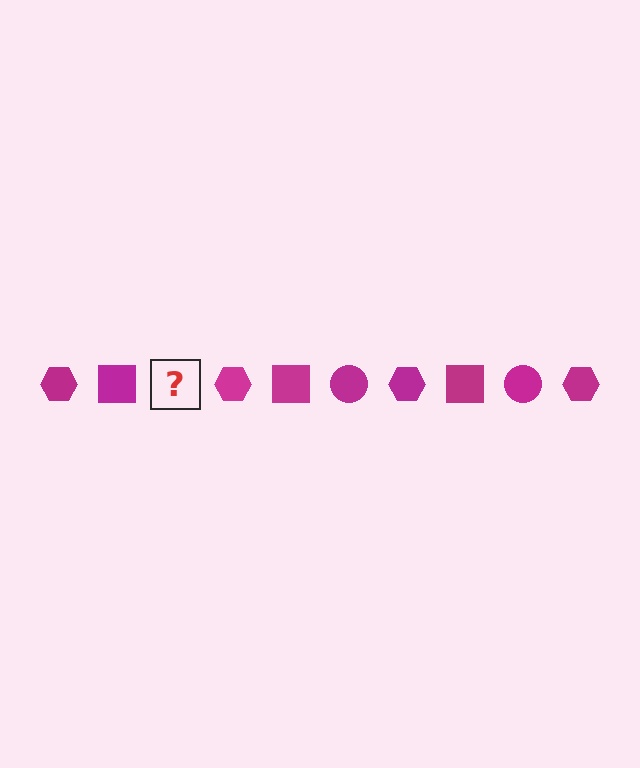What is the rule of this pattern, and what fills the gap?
The rule is that the pattern cycles through hexagon, square, circle shapes in magenta. The gap should be filled with a magenta circle.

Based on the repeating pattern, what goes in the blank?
The blank should be a magenta circle.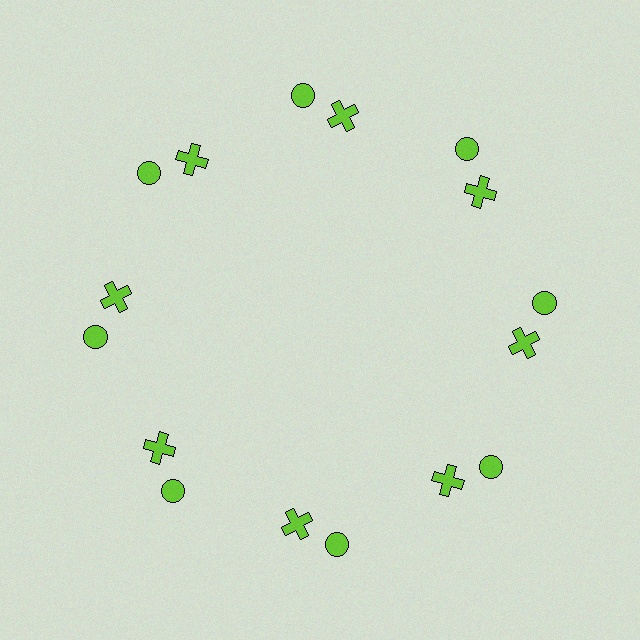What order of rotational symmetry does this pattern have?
This pattern has 8-fold rotational symmetry.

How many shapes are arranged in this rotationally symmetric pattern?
There are 16 shapes, arranged in 8 groups of 2.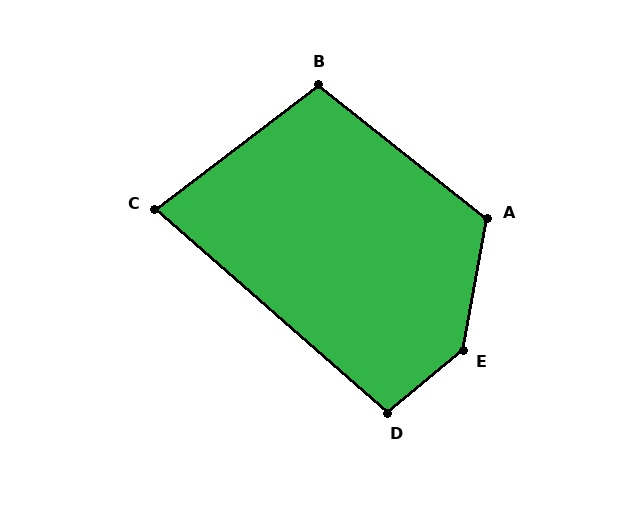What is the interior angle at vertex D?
Approximately 99 degrees (obtuse).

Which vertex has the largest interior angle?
E, at approximately 140 degrees.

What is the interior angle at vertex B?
Approximately 104 degrees (obtuse).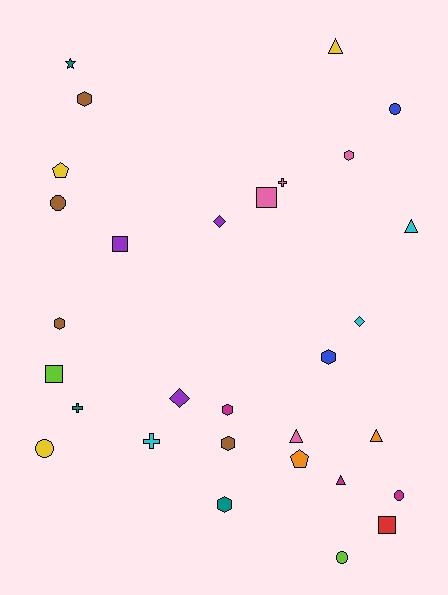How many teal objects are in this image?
There are 3 teal objects.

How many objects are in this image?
There are 30 objects.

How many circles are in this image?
There are 5 circles.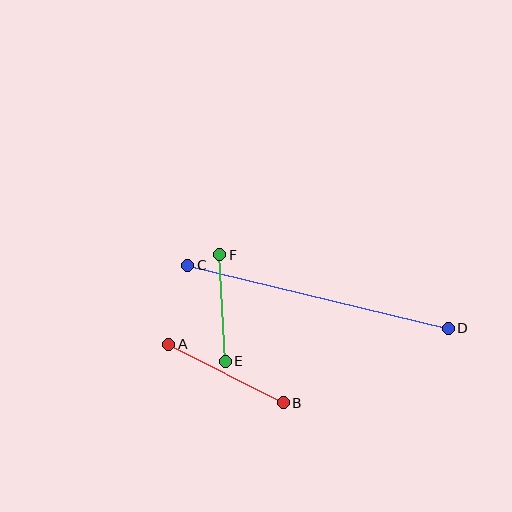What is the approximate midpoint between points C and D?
The midpoint is at approximately (318, 297) pixels.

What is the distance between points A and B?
The distance is approximately 129 pixels.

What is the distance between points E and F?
The distance is approximately 106 pixels.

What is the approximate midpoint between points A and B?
The midpoint is at approximately (226, 373) pixels.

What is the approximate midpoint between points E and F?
The midpoint is at approximately (223, 308) pixels.